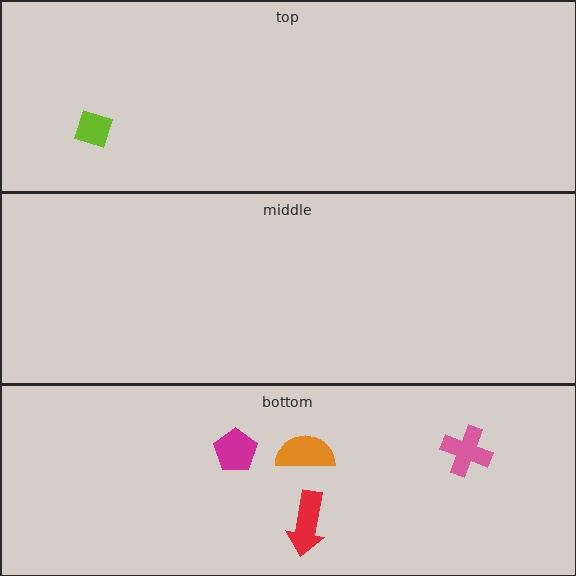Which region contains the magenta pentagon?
The bottom region.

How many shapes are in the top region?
1.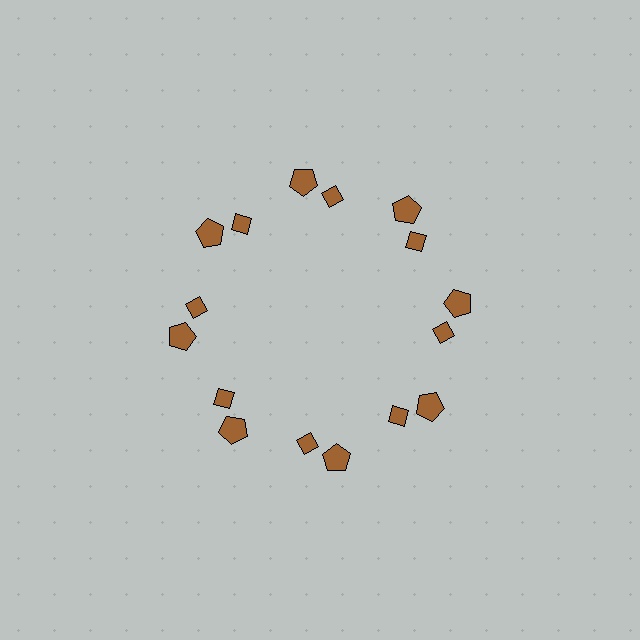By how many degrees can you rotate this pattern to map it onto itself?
The pattern maps onto itself every 45 degrees of rotation.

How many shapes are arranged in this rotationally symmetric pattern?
There are 16 shapes, arranged in 8 groups of 2.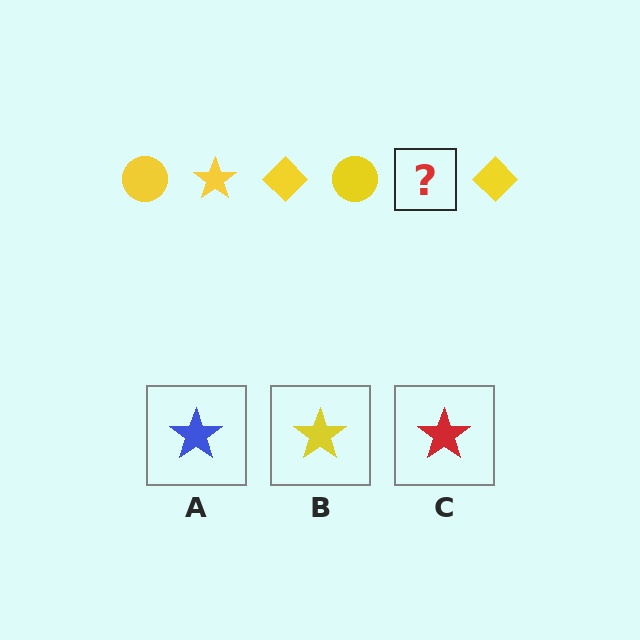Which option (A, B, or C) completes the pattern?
B.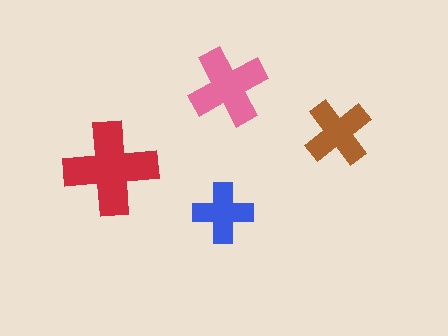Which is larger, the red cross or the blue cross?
The red one.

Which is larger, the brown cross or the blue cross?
The brown one.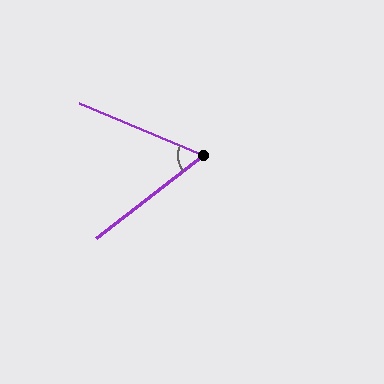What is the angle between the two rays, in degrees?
Approximately 60 degrees.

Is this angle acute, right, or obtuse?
It is acute.